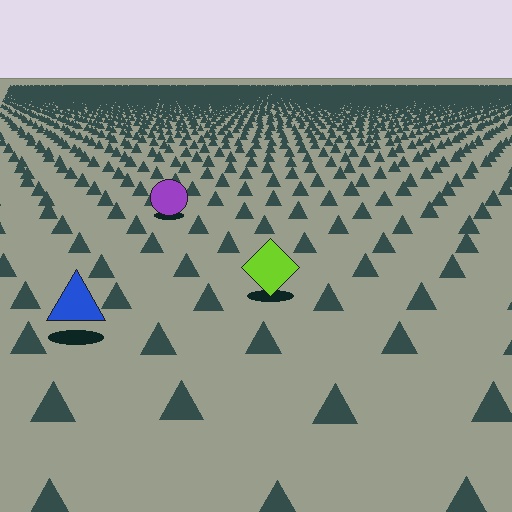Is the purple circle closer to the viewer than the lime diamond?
No. The lime diamond is closer — you can tell from the texture gradient: the ground texture is coarser near it.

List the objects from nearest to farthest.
From nearest to farthest: the blue triangle, the lime diamond, the purple circle.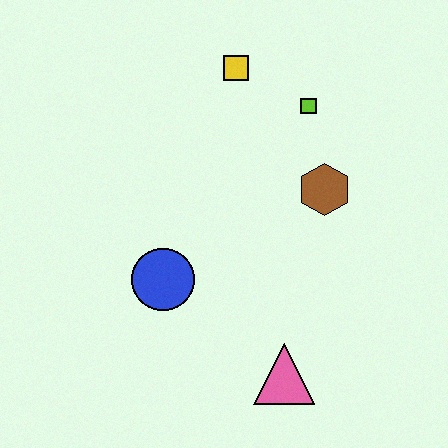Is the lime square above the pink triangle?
Yes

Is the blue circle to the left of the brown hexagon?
Yes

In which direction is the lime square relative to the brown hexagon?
The lime square is above the brown hexagon.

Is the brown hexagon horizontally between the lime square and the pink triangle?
No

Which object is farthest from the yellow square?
The pink triangle is farthest from the yellow square.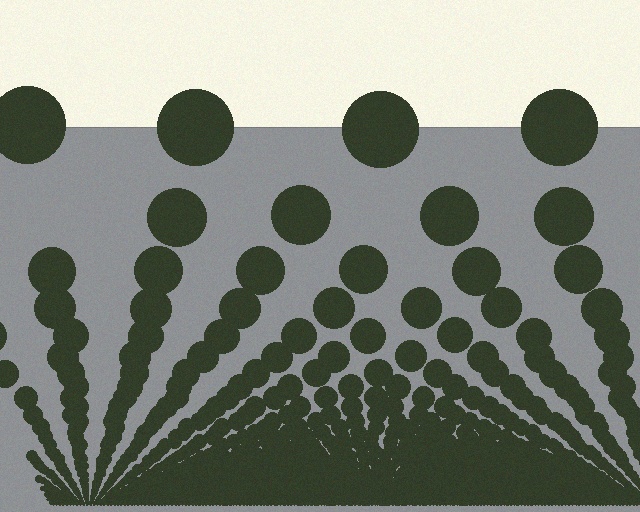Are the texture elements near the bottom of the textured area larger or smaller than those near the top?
Smaller. The gradient is inverted — elements near the bottom are smaller and denser.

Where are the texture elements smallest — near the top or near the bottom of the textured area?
Near the bottom.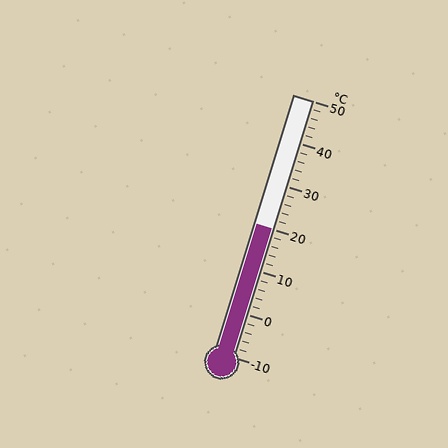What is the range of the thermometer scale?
The thermometer scale ranges from -10°C to 50°C.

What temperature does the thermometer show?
The thermometer shows approximately 20°C.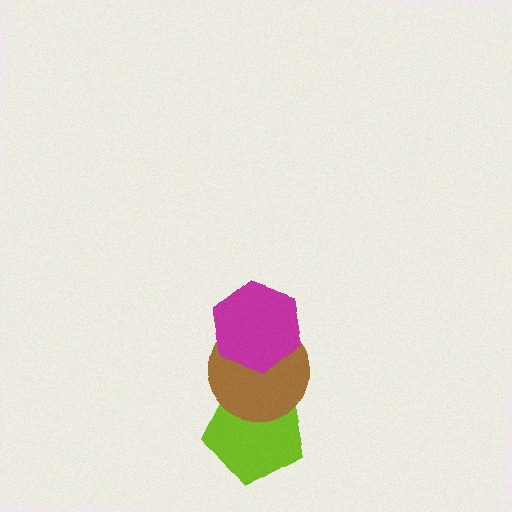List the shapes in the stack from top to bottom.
From top to bottom: the magenta hexagon, the brown circle, the lime pentagon.